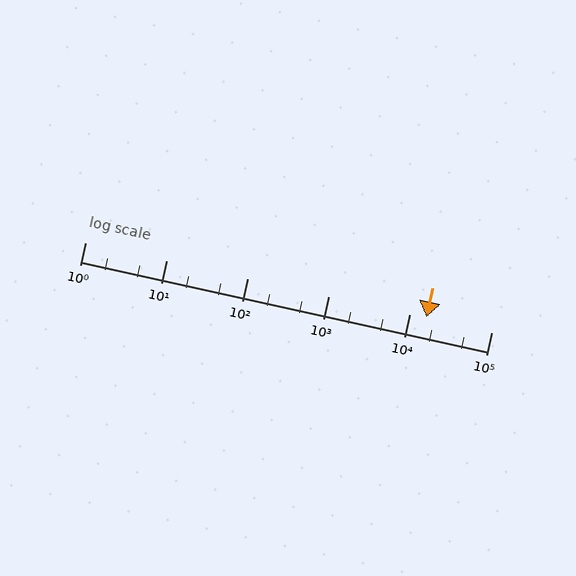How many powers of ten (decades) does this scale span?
The scale spans 5 decades, from 1 to 100000.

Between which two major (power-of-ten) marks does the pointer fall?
The pointer is between 10000 and 100000.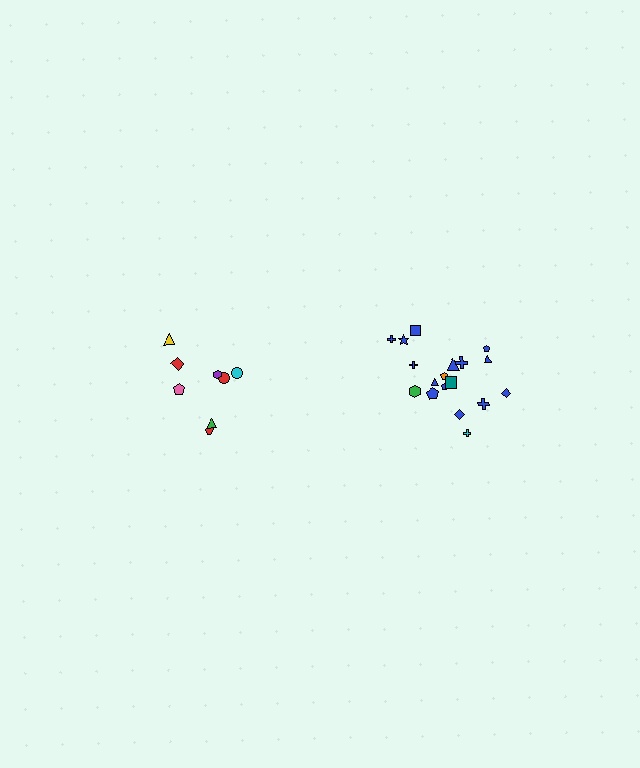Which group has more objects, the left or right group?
The right group.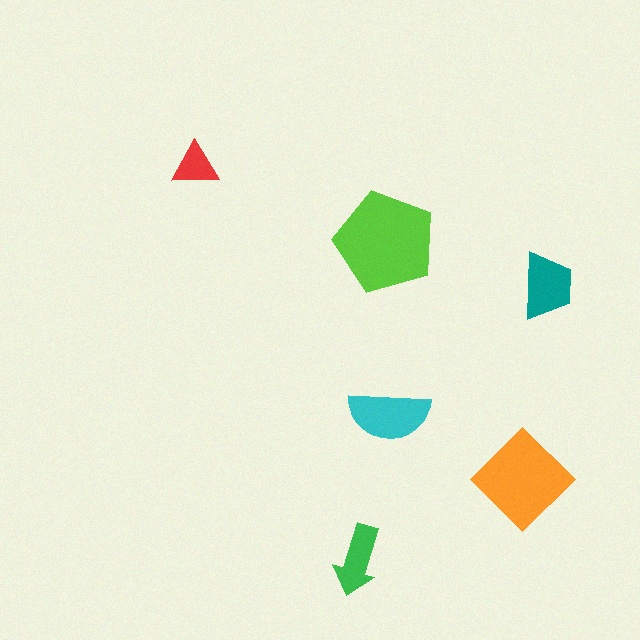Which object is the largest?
The lime pentagon.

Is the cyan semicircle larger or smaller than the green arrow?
Larger.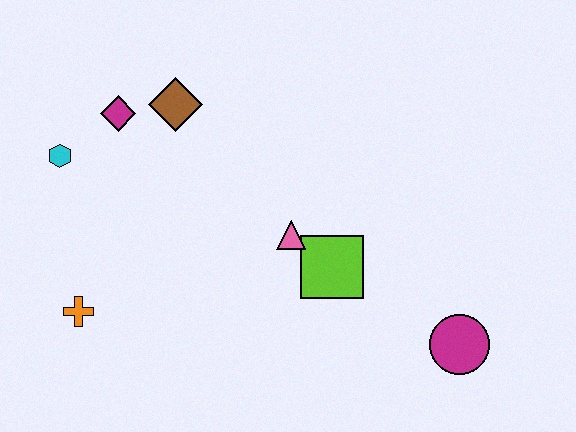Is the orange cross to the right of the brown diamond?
No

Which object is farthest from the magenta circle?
The cyan hexagon is farthest from the magenta circle.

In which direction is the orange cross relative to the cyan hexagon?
The orange cross is below the cyan hexagon.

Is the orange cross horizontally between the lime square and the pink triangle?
No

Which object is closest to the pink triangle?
The lime square is closest to the pink triangle.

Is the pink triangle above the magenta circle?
Yes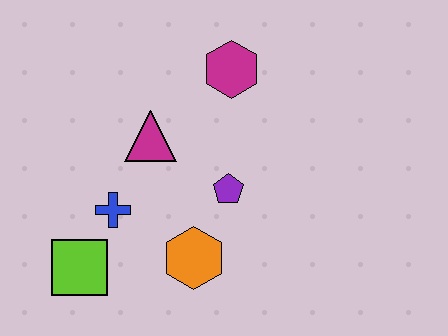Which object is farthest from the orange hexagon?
The magenta hexagon is farthest from the orange hexagon.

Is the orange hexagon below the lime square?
No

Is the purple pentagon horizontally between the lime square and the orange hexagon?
No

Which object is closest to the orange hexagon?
The purple pentagon is closest to the orange hexagon.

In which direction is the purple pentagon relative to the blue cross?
The purple pentagon is to the right of the blue cross.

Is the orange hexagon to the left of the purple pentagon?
Yes